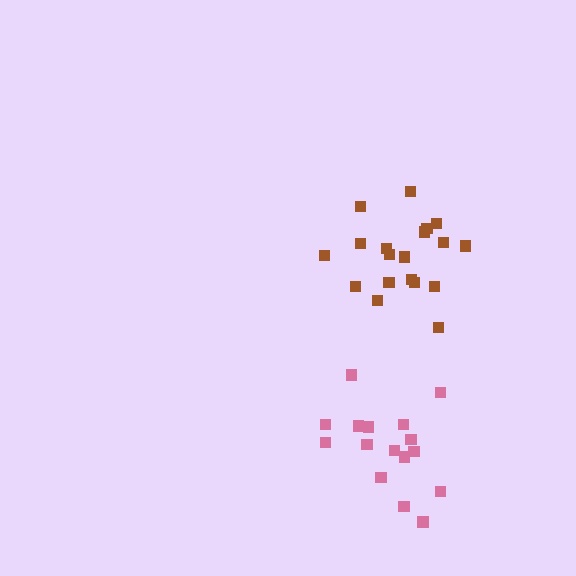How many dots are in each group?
Group 1: 19 dots, Group 2: 16 dots (35 total).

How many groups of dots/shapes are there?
There are 2 groups.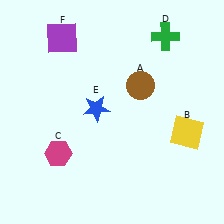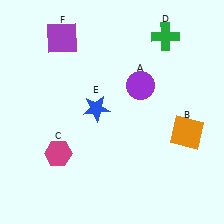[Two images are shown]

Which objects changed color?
A changed from brown to purple. B changed from yellow to orange.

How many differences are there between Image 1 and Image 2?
There are 2 differences between the two images.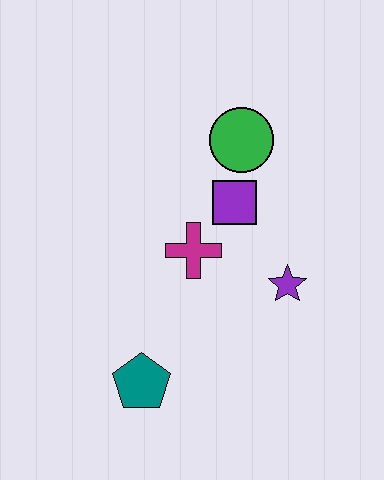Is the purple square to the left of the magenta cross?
No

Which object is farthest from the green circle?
The teal pentagon is farthest from the green circle.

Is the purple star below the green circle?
Yes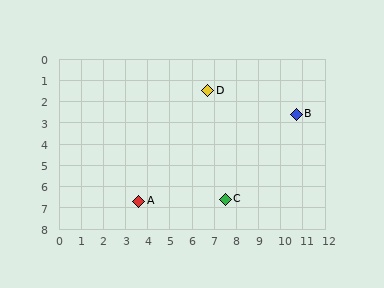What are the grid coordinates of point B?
Point B is at approximately (10.7, 2.6).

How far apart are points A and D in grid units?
Points A and D are about 6.1 grid units apart.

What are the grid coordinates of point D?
Point D is at approximately (6.7, 1.5).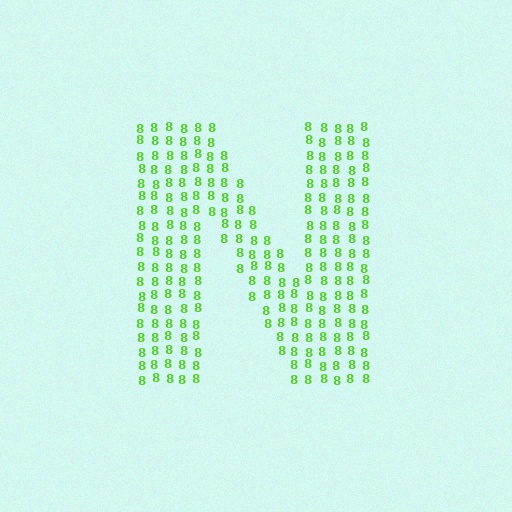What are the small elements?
The small elements are digit 8's.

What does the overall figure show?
The overall figure shows the letter N.